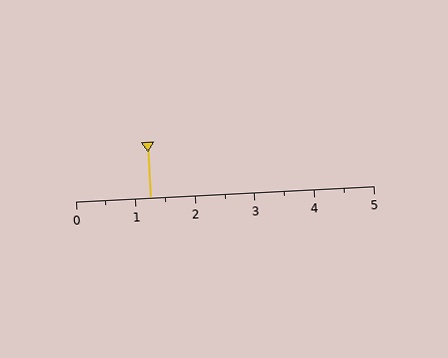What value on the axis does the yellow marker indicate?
The marker indicates approximately 1.2.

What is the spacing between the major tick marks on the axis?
The major ticks are spaced 1 apart.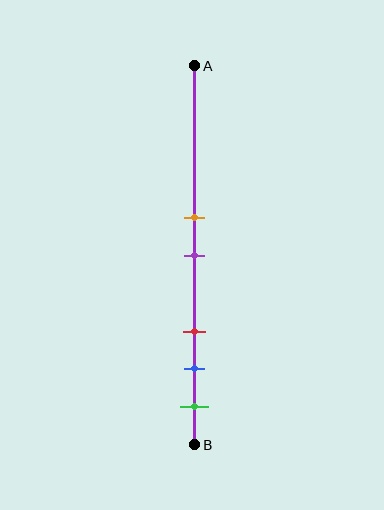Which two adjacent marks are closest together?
The orange and purple marks are the closest adjacent pair.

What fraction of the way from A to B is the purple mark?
The purple mark is approximately 50% (0.5) of the way from A to B.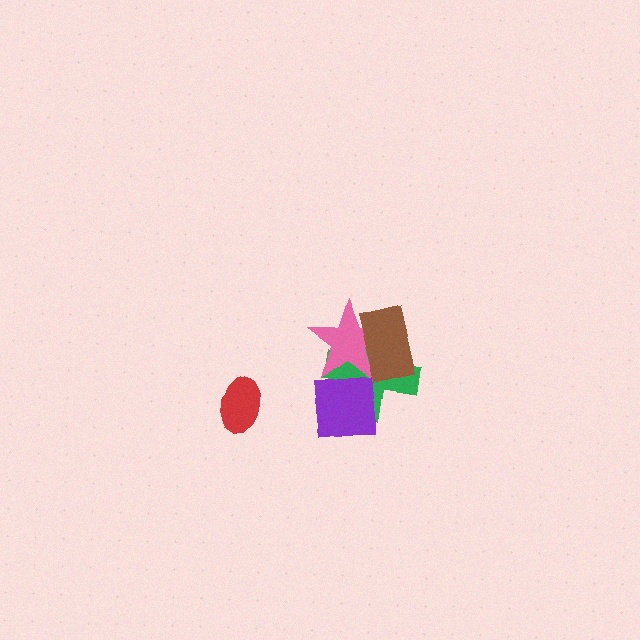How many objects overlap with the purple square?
2 objects overlap with the purple square.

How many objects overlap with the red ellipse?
0 objects overlap with the red ellipse.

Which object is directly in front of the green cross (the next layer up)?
The pink star is directly in front of the green cross.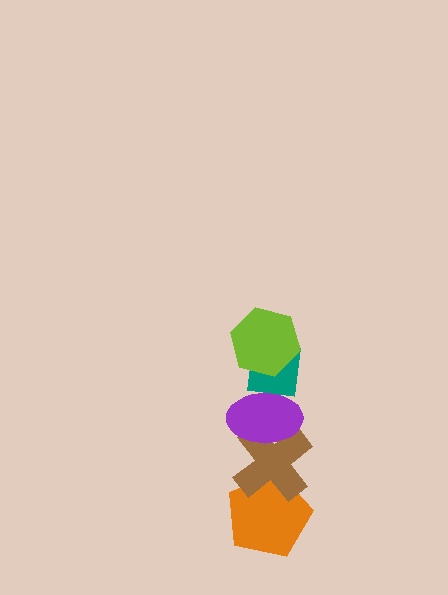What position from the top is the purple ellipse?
The purple ellipse is 3rd from the top.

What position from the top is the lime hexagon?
The lime hexagon is 1st from the top.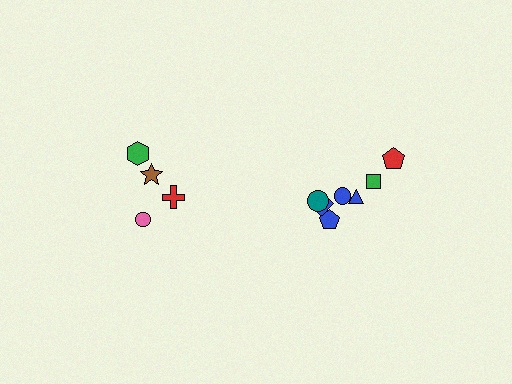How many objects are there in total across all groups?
There are 11 objects.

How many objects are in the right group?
There are 7 objects.